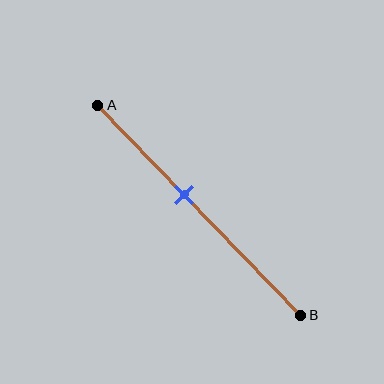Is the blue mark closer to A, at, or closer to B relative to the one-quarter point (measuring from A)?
The blue mark is closer to point B than the one-quarter point of segment AB.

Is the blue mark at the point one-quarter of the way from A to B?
No, the mark is at about 45% from A, not at the 25% one-quarter point.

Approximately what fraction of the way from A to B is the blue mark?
The blue mark is approximately 45% of the way from A to B.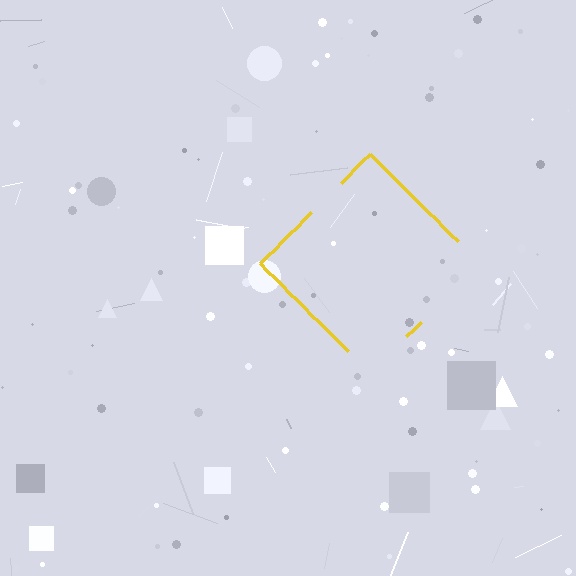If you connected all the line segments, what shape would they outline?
They would outline a diamond.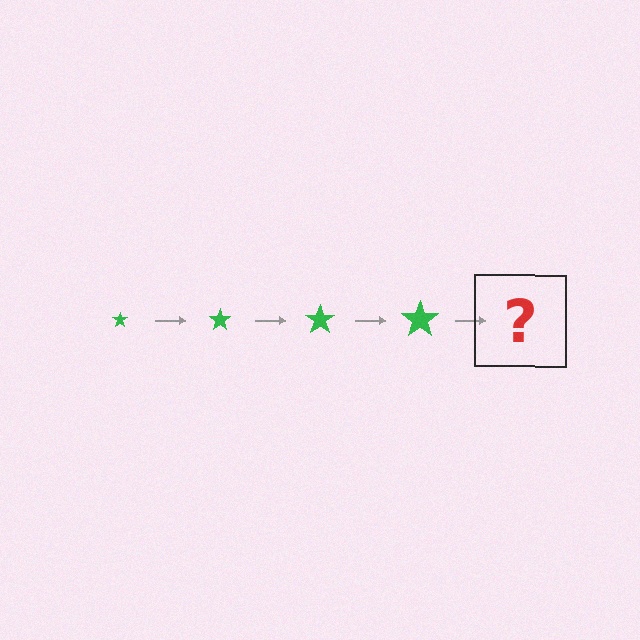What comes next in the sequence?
The next element should be a green star, larger than the previous one.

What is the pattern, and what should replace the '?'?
The pattern is that the star gets progressively larger each step. The '?' should be a green star, larger than the previous one.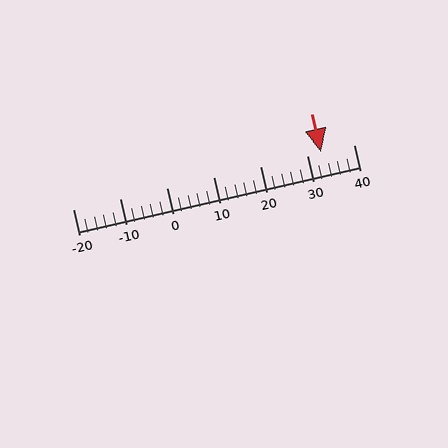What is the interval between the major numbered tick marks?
The major tick marks are spaced 10 units apart.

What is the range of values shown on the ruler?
The ruler shows values from -20 to 40.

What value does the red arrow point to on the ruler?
The red arrow points to approximately 33.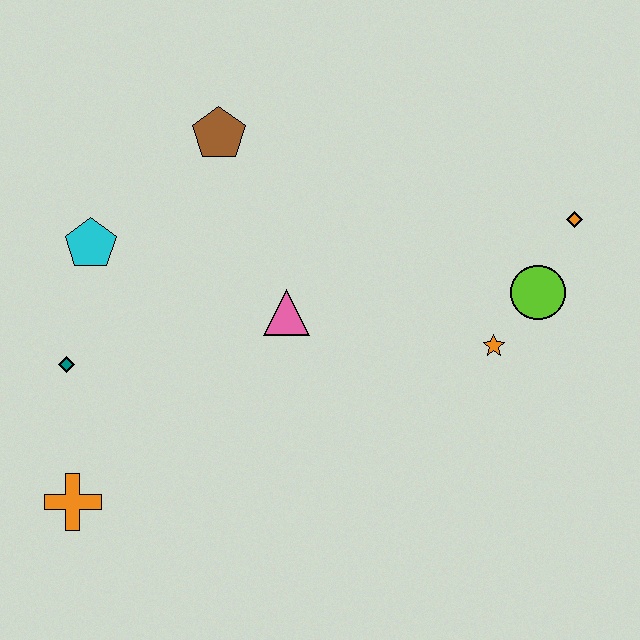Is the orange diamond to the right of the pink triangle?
Yes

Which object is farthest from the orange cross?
The orange diamond is farthest from the orange cross.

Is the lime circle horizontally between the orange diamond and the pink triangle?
Yes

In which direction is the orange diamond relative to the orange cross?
The orange diamond is to the right of the orange cross.